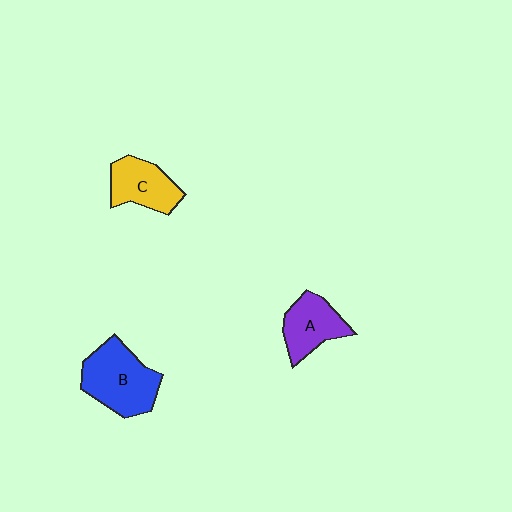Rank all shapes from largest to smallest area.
From largest to smallest: B (blue), A (purple), C (yellow).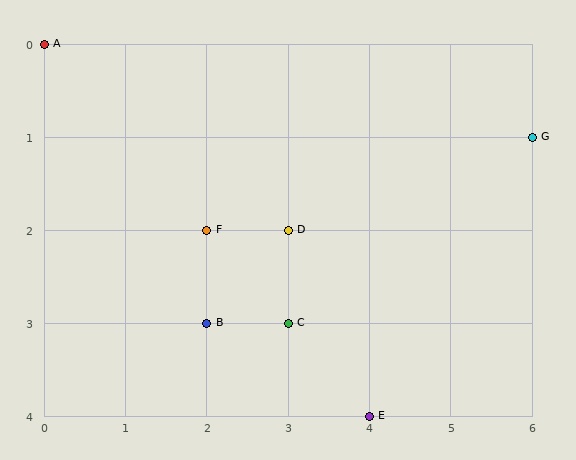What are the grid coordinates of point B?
Point B is at grid coordinates (2, 3).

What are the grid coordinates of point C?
Point C is at grid coordinates (3, 3).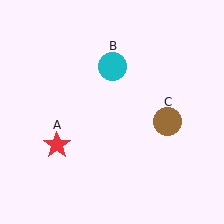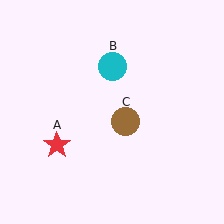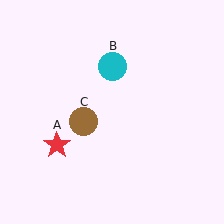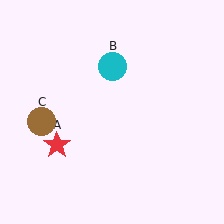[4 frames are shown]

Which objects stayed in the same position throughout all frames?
Red star (object A) and cyan circle (object B) remained stationary.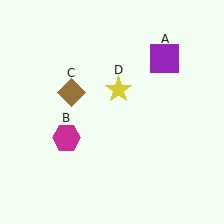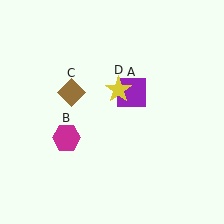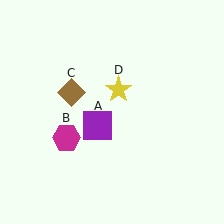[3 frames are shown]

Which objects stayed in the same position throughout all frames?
Magenta hexagon (object B) and brown diamond (object C) and yellow star (object D) remained stationary.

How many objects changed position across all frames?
1 object changed position: purple square (object A).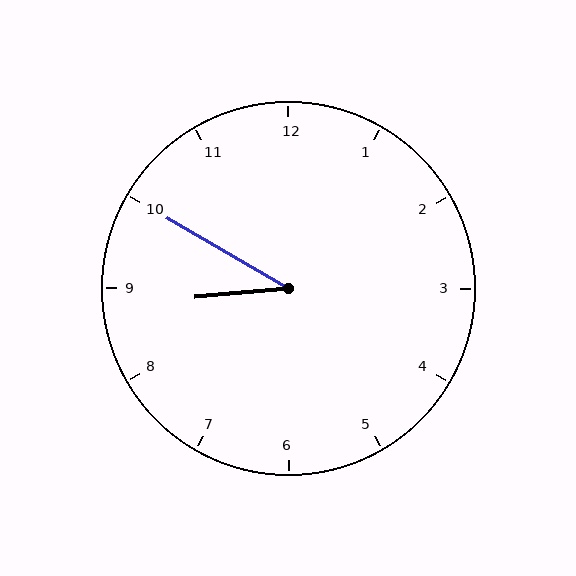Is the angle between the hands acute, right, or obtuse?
It is acute.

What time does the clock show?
8:50.